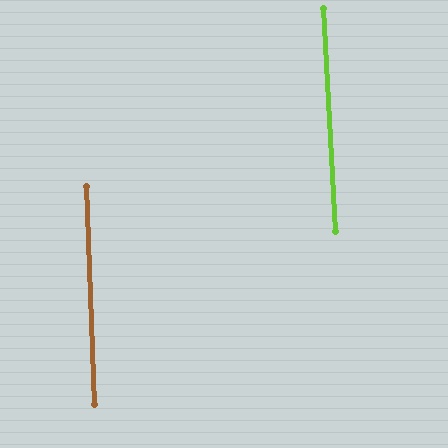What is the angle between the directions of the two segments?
Approximately 1 degree.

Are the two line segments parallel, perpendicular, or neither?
Parallel — their directions differ by only 0.8°.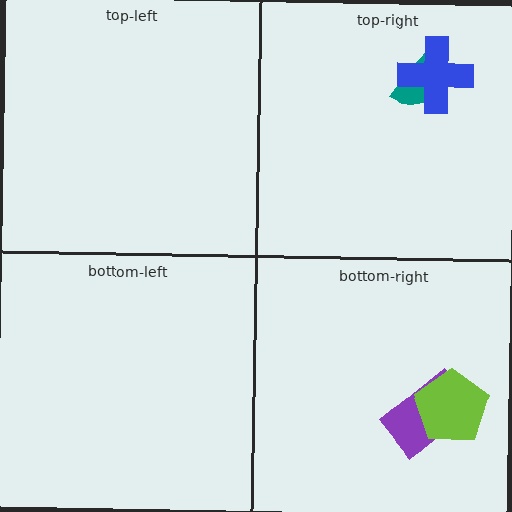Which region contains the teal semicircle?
The top-right region.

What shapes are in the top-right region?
The teal semicircle, the blue cross.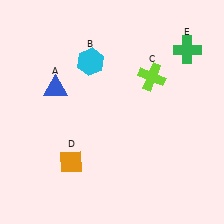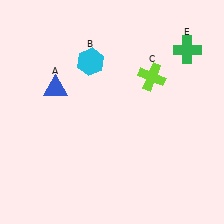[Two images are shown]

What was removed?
The orange diamond (D) was removed in Image 2.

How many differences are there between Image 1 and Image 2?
There is 1 difference between the two images.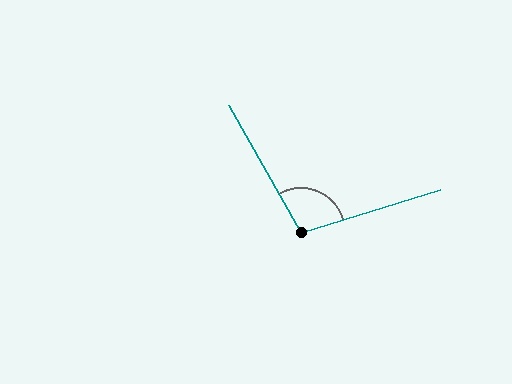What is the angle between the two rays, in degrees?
Approximately 102 degrees.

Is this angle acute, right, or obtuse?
It is obtuse.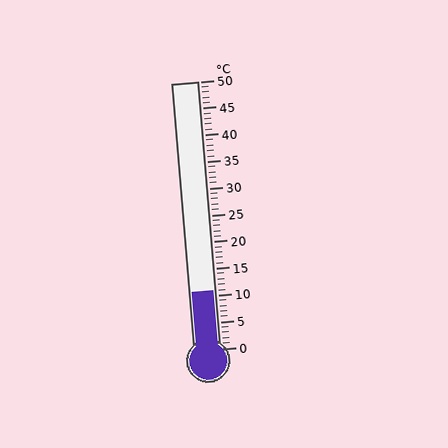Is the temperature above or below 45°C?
The temperature is below 45°C.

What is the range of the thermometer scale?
The thermometer scale ranges from 0°C to 50°C.